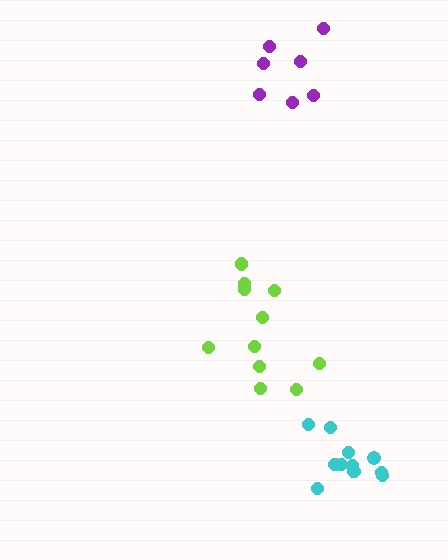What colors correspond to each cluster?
The clusters are colored: purple, lime, cyan.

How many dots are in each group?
Group 1: 7 dots, Group 2: 11 dots, Group 3: 11 dots (29 total).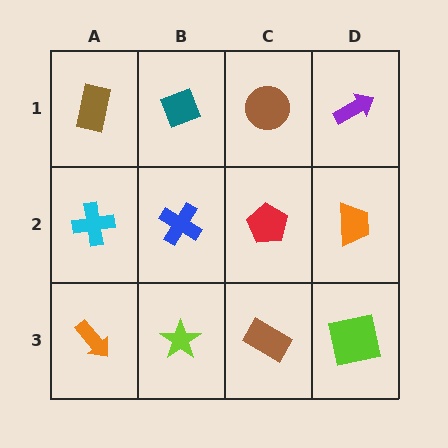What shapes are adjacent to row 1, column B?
A blue cross (row 2, column B), a brown rectangle (row 1, column A), a brown circle (row 1, column C).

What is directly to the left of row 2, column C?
A blue cross.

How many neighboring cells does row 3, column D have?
2.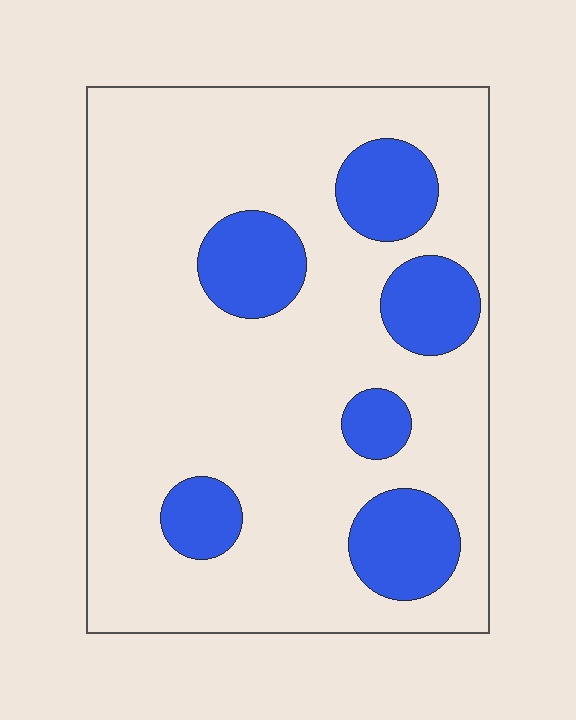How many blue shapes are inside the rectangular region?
6.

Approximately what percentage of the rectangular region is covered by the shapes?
Approximately 20%.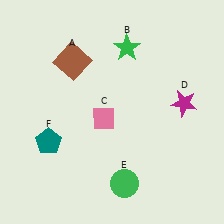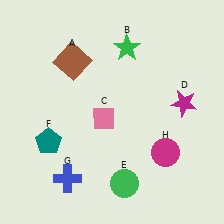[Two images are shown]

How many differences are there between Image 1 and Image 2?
There are 2 differences between the two images.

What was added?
A blue cross (G), a magenta circle (H) were added in Image 2.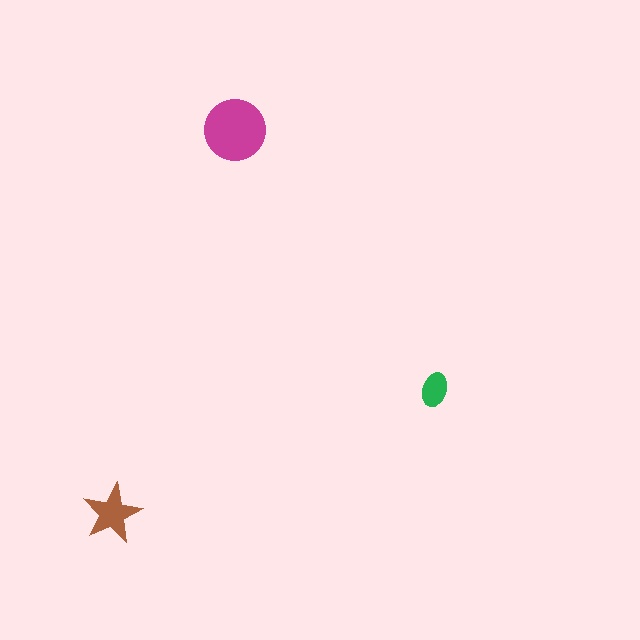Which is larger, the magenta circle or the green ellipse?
The magenta circle.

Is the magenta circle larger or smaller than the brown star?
Larger.